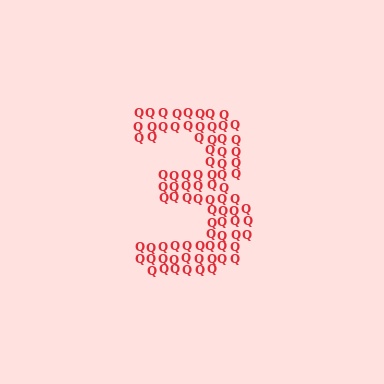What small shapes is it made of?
It is made of small letter Q's.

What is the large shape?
The large shape is the digit 3.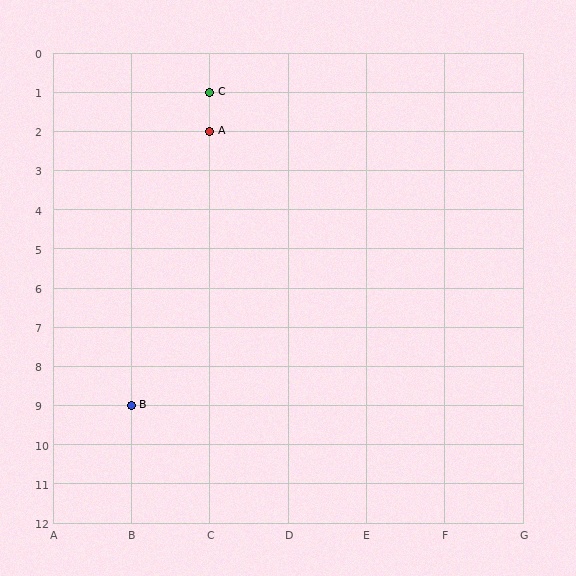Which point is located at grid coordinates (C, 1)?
Point C is at (C, 1).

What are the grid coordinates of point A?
Point A is at grid coordinates (C, 2).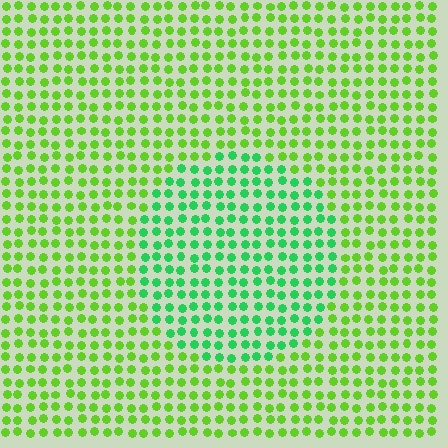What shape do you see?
I see a circle.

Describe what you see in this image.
The image is filled with small lime elements in a uniform arrangement. A circle-shaped region is visible where the elements are tinted to a slightly different hue, forming a subtle color boundary.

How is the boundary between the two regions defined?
The boundary is defined purely by a slight shift in hue (about 39 degrees). Spacing, size, and orientation are identical on both sides.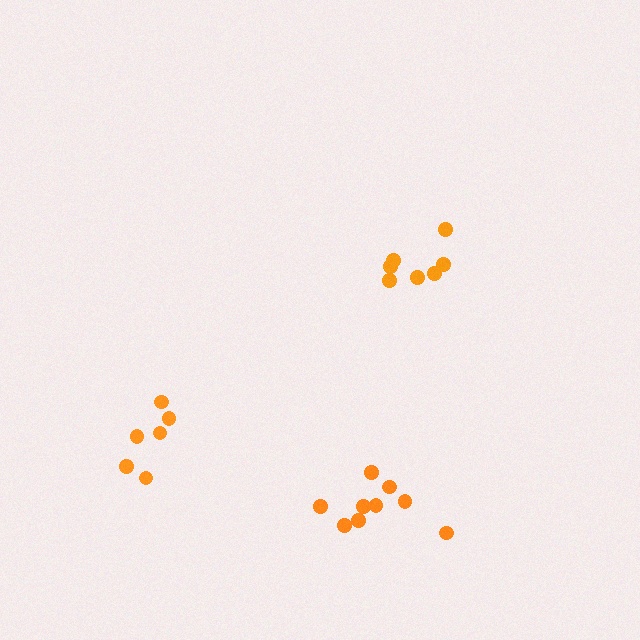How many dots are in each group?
Group 1: 7 dots, Group 2: 6 dots, Group 3: 9 dots (22 total).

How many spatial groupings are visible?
There are 3 spatial groupings.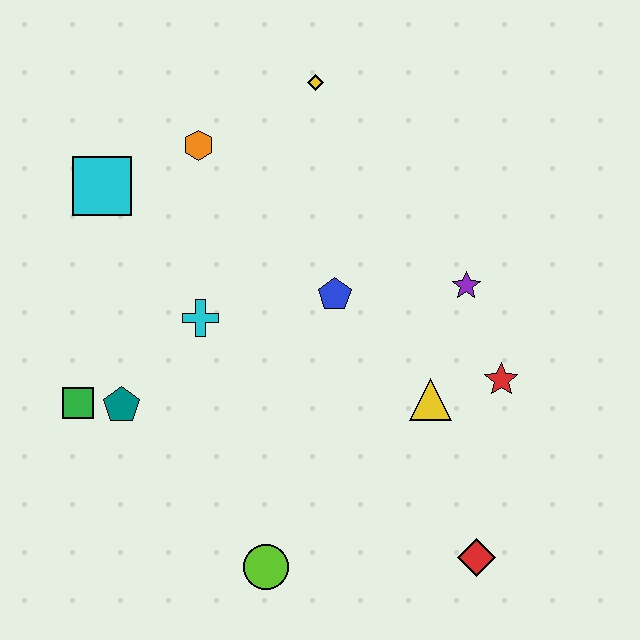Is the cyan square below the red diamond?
No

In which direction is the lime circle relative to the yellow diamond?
The lime circle is below the yellow diamond.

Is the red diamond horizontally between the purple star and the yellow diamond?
No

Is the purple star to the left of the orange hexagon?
No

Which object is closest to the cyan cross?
The teal pentagon is closest to the cyan cross.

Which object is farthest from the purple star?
The green square is farthest from the purple star.